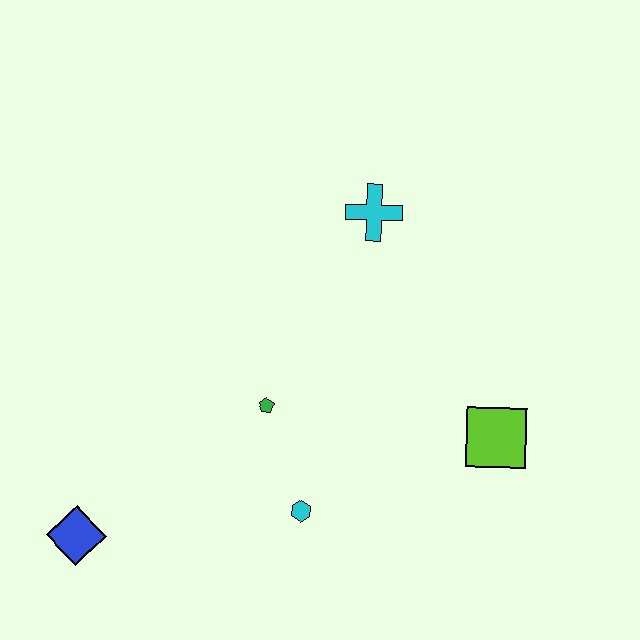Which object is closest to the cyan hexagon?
The green pentagon is closest to the cyan hexagon.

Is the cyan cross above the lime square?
Yes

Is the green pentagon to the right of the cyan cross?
No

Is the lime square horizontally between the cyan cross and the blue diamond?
No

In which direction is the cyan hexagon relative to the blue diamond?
The cyan hexagon is to the right of the blue diamond.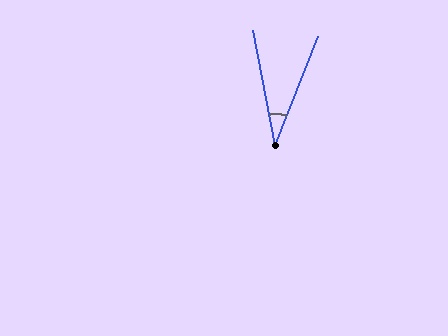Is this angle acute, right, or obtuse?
It is acute.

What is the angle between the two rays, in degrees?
Approximately 32 degrees.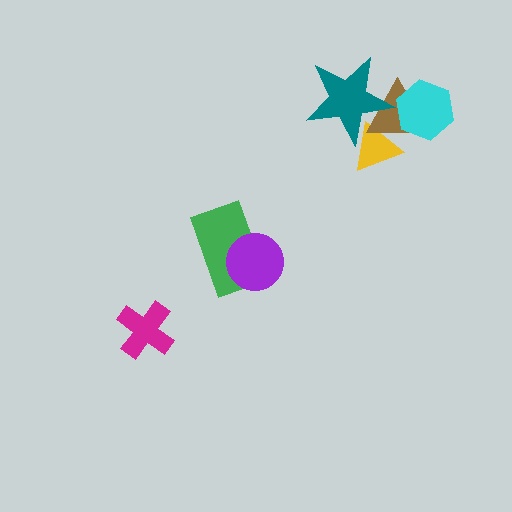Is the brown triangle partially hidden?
Yes, it is partially covered by another shape.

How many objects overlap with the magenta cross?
0 objects overlap with the magenta cross.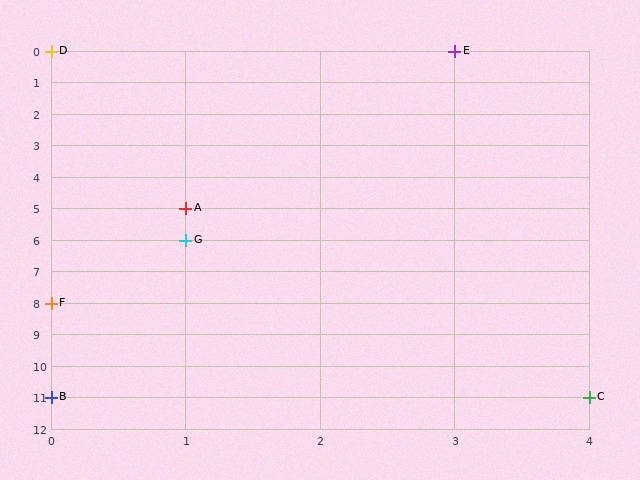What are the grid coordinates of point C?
Point C is at grid coordinates (4, 11).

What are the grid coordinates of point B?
Point B is at grid coordinates (0, 11).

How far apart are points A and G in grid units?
Points A and G are 1 row apart.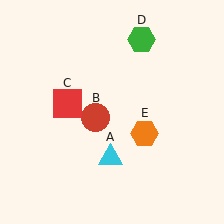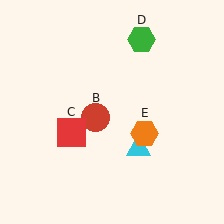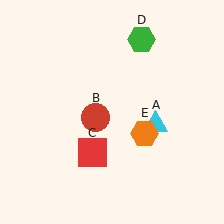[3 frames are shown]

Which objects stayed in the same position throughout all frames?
Red circle (object B) and green hexagon (object D) and orange hexagon (object E) remained stationary.